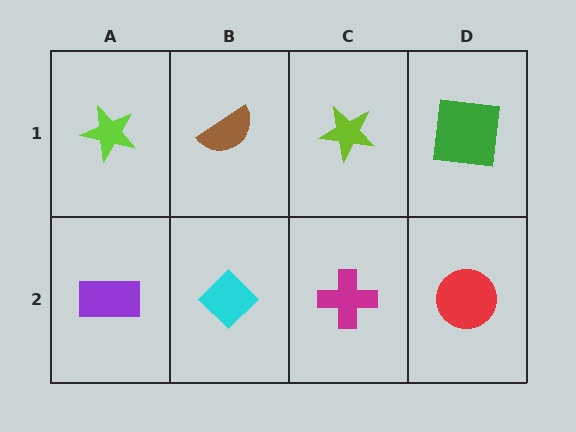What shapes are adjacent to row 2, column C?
A lime star (row 1, column C), a cyan diamond (row 2, column B), a red circle (row 2, column D).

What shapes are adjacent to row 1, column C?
A magenta cross (row 2, column C), a brown semicircle (row 1, column B), a green square (row 1, column D).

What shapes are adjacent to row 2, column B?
A brown semicircle (row 1, column B), a purple rectangle (row 2, column A), a magenta cross (row 2, column C).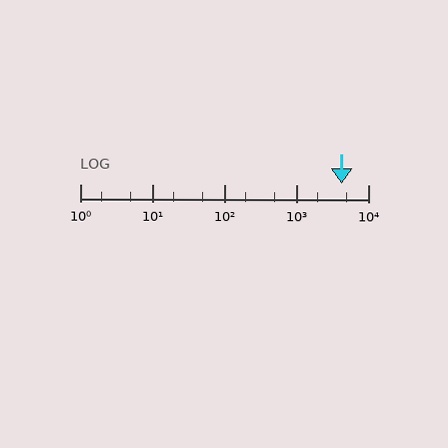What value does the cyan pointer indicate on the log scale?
The pointer indicates approximately 4300.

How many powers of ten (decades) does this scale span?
The scale spans 4 decades, from 1 to 10000.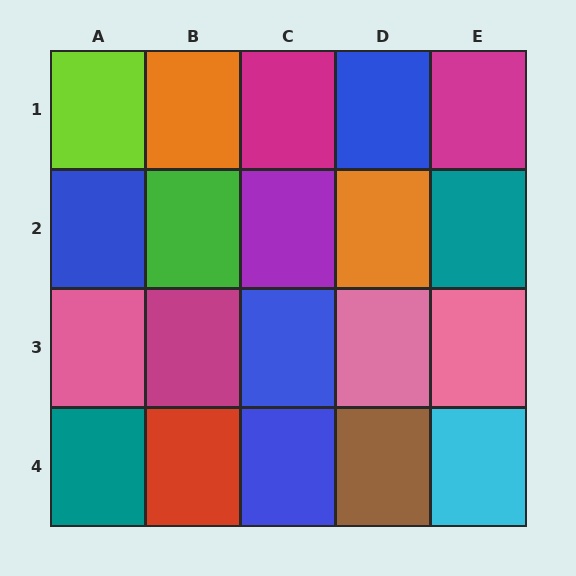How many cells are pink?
3 cells are pink.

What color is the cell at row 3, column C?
Blue.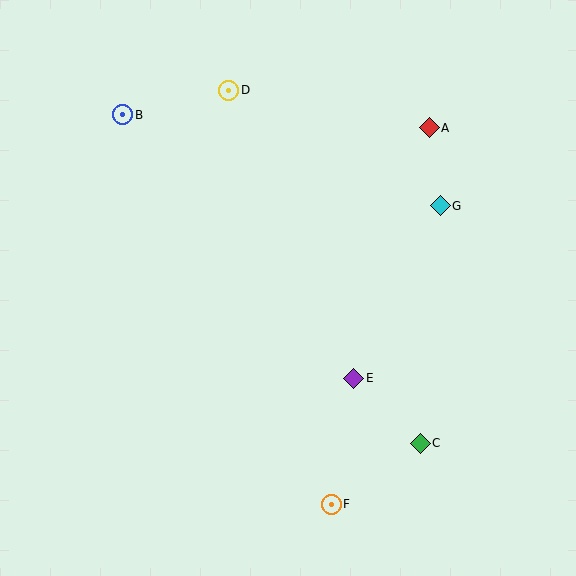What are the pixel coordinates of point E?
Point E is at (354, 378).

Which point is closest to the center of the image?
Point E at (354, 378) is closest to the center.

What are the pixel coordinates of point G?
Point G is at (440, 206).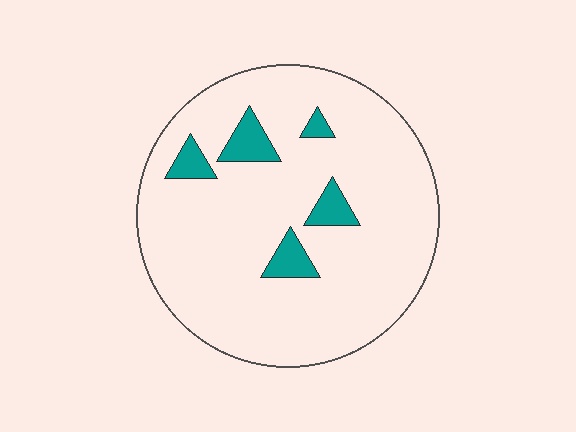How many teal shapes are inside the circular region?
5.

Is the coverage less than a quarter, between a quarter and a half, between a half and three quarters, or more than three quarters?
Less than a quarter.